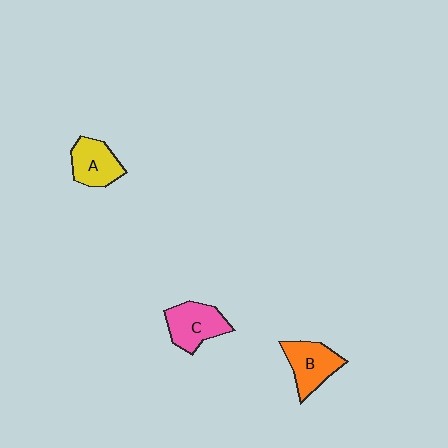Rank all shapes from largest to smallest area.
From largest to smallest: C (pink), B (orange), A (yellow).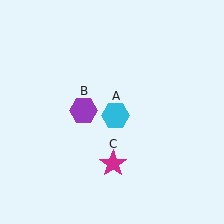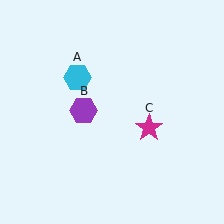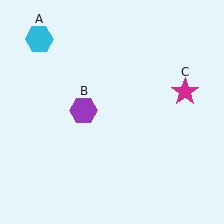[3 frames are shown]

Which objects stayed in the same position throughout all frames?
Purple hexagon (object B) remained stationary.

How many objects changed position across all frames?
2 objects changed position: cyan hexagon (object A), magenta star (object C).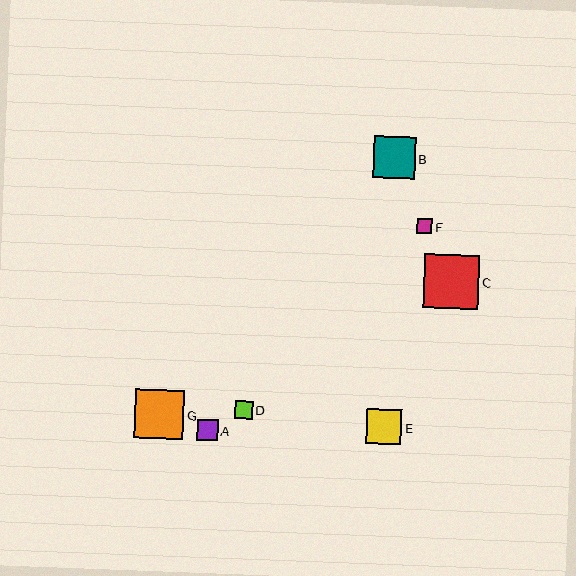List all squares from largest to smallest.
From largest to smallest: C, G, B, E, A, D, F.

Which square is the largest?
Square C is the largest with a size of approximately 55 pixels.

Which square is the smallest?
Square F is the smallest with a size of approximately 15 pixels.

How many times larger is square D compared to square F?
Square D is approximately 1.2 times the size of square F.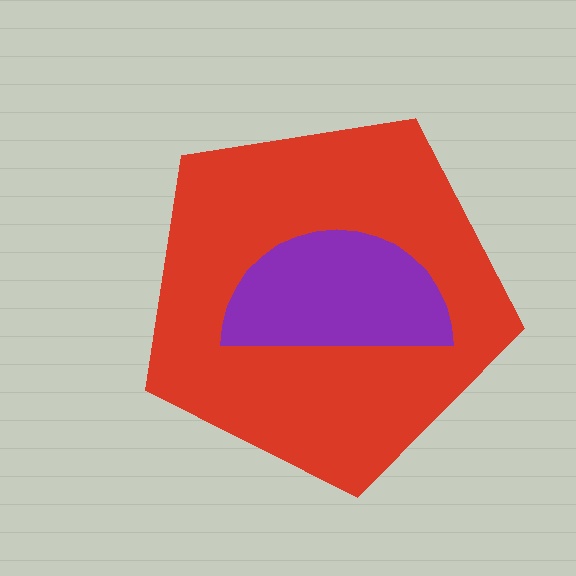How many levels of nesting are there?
2.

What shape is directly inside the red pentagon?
The purple semicircle.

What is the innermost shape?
The purple semicircle.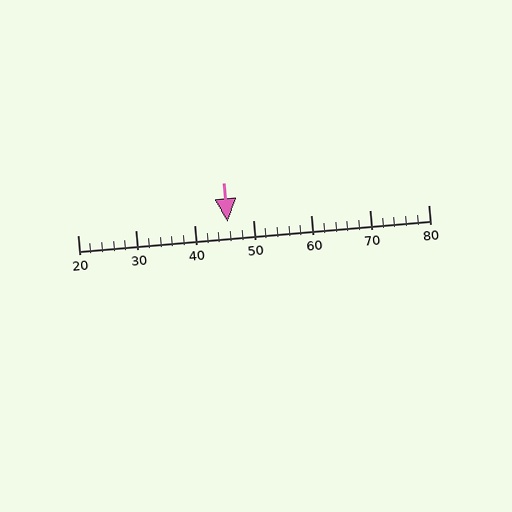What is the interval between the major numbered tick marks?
The major tick marks are spaced 10 units apart.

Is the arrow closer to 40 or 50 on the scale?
The arrow is closer to 50.